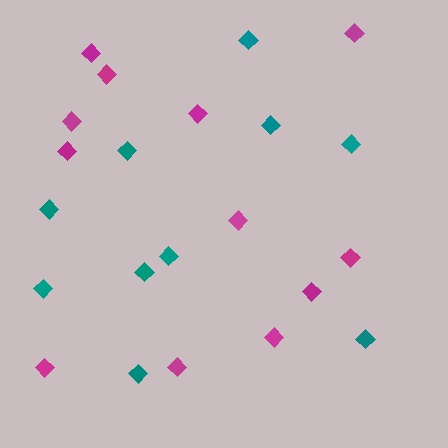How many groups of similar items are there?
There are 2 groups: one group of teal diamonds (10) and one group of magenta diamonds (12).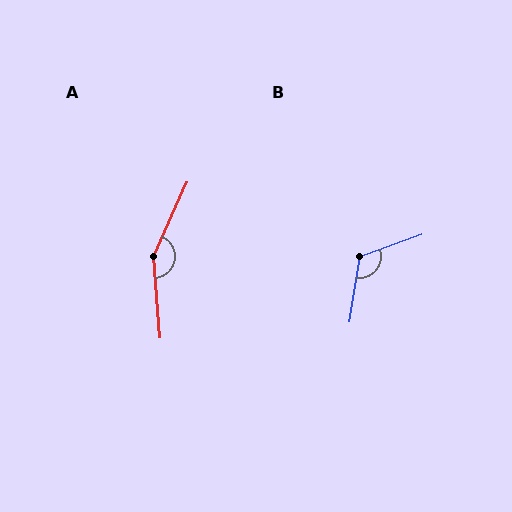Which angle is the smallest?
B, at approximately 119 degrees.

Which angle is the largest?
A, at approximately 151 degrees.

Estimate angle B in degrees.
Approximately 119 degrees.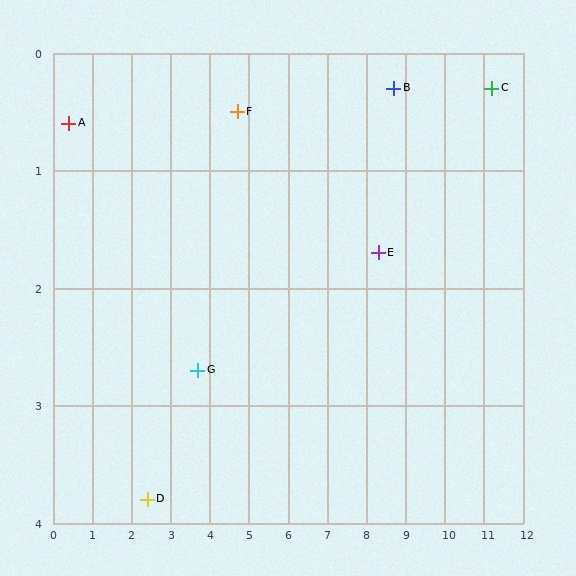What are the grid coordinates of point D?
Point D is at approximately (2.4, 3.8).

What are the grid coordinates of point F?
Point F is at approximately (4.7, 0.5).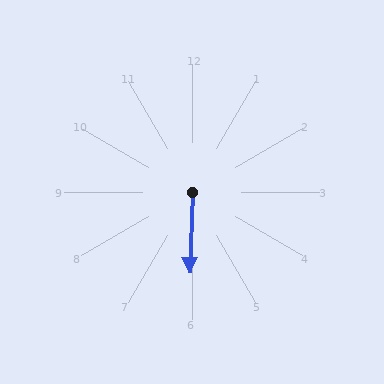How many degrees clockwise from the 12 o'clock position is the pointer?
Approximately 182 degrees.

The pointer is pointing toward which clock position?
Roughly 6 o'clock.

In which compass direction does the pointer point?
South.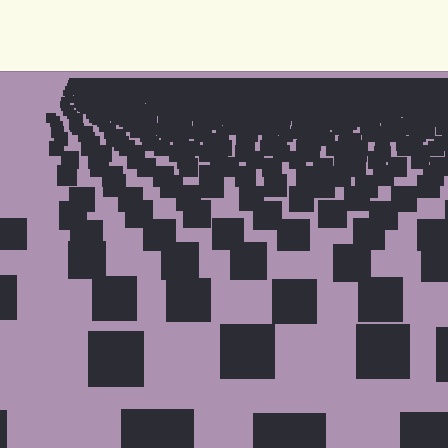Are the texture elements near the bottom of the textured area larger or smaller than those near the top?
Larger. Near the bottom, elements are closer to the viewer and appear at a bigger on-screen size.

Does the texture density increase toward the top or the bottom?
Density increases toward the top.